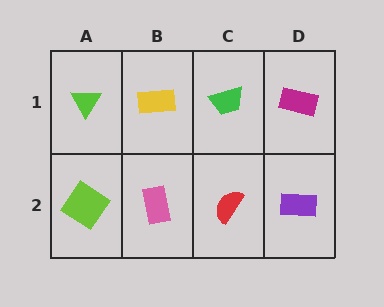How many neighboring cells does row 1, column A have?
2.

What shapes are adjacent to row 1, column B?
A pink rectangle (row 2, column B), a lime triangle (row 1, column A), a green trapezoid (row 1, column C).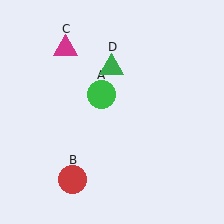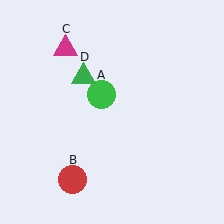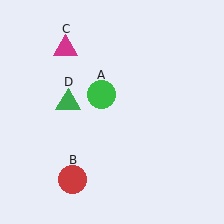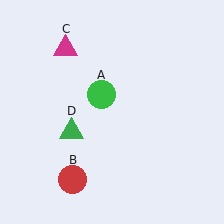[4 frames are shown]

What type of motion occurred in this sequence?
The green triangle (object D) rotated counterclockwise around the center of the scene.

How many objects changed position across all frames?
1 object changed position: green triangle (object D).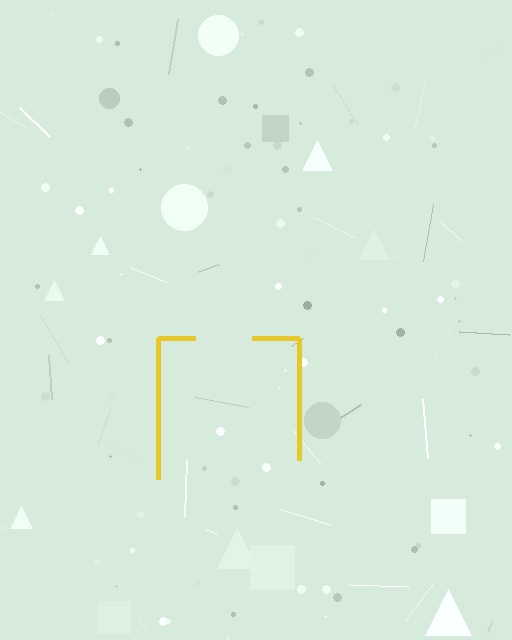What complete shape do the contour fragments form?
The contour fragments form a square.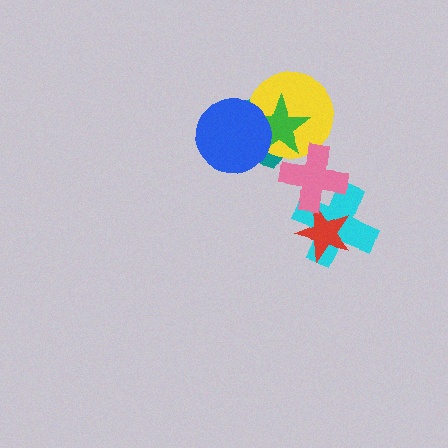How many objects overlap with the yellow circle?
4 objects overlap with the yellow circle.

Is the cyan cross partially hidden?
Yes, it is partially covered by another shape.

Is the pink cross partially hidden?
No, no other shape covers it.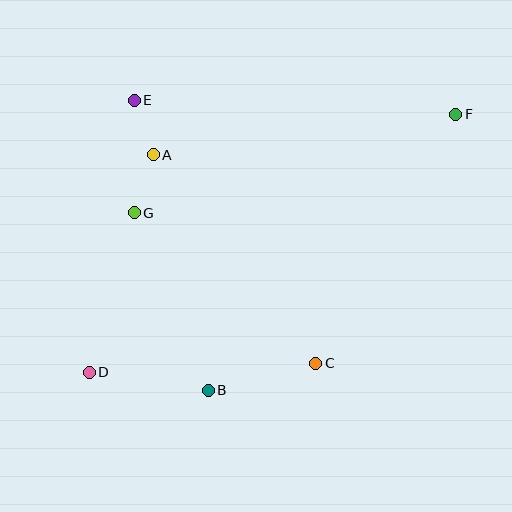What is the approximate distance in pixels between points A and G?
The distance between A and G is approximately 61 pixels.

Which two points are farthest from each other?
Points D and F are farthest from each other.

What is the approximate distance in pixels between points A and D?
The distance between A and D is approximately 227 pixels.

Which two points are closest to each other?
Points A and E are closest to each other.